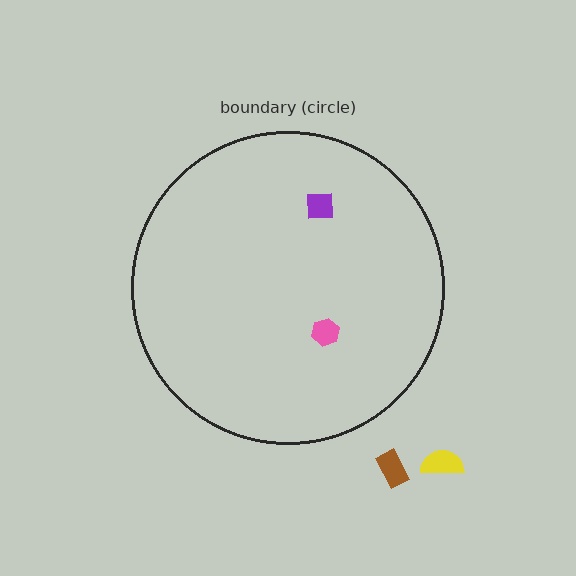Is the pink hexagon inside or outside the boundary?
Inside.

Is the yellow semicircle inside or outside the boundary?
Outside.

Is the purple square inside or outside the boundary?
Inside.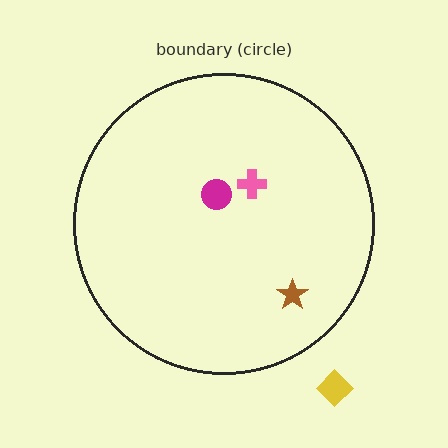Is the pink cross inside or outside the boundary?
Inside.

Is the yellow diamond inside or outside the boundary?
Outside.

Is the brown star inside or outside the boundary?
Inside.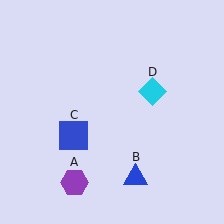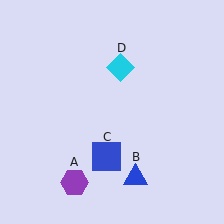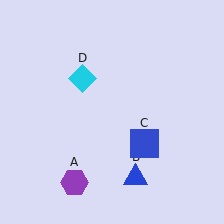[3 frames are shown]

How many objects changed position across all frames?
2 objects changed position: blue square (object C), cyan diamond (object D).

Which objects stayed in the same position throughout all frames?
Purple hexagon (object A) and blue triangle (object B) remained stationary.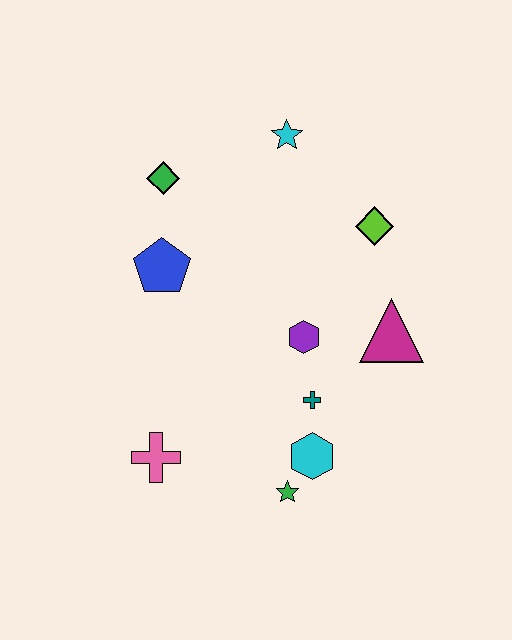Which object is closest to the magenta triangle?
The purple hexagon is closest to the magenta triangle.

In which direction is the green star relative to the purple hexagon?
The green star is below the purple hexagon.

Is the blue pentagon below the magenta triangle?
No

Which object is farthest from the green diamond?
The green star is farthest from the green diamond.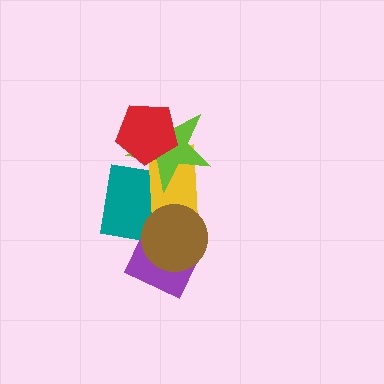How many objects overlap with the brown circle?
3 objects overlap with the brown circle.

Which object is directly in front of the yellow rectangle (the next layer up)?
The lime star is directly in front of the yellow rectangle.